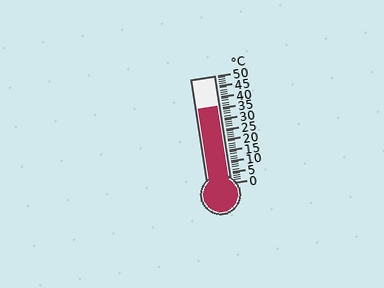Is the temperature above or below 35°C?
The temperature is above 35°C.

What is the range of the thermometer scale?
The thermometer scale ranges from 0°C to 50°C.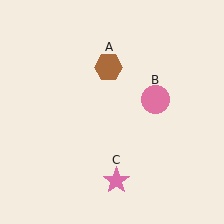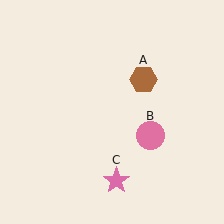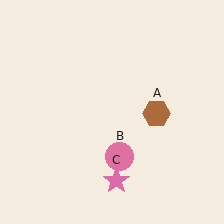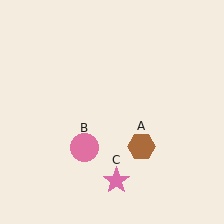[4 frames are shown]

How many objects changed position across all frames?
2 objects changed position: brown hexagon (object A), pink circle (object B).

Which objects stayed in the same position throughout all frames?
Pink star (object C) remained stationary.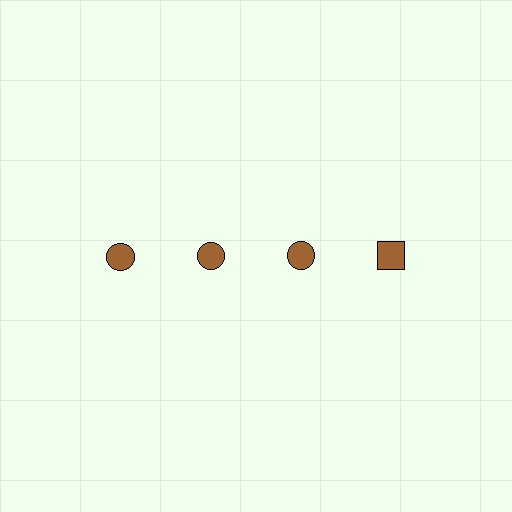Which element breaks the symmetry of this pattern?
The brown square in the top row, second from right column breaks the symmetry. All other shapes are brown circles.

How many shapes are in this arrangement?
There are 4 shapes arranged in a grid pattern.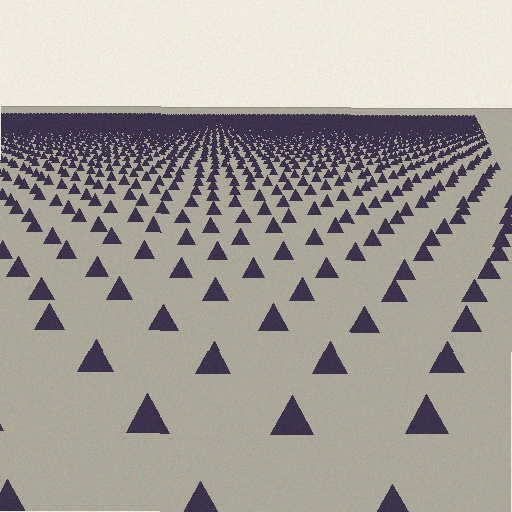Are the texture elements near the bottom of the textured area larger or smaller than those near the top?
Larger. Near the bottom, elements are closer to the viewer and appear at a bigger on-screen size.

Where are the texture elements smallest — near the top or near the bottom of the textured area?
Near the top.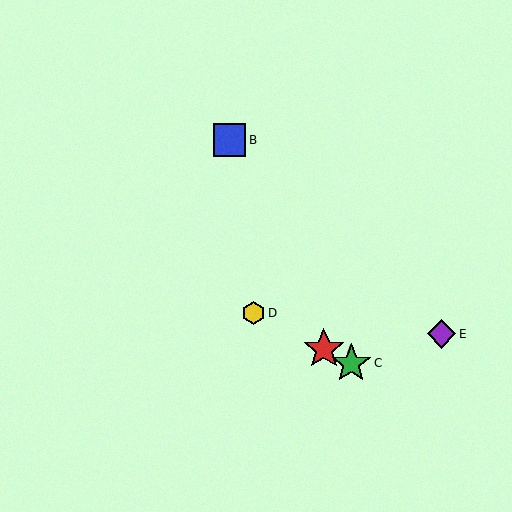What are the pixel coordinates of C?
Object C is at (351, 363).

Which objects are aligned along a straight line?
Objects A, C, D are aligned along a straight line.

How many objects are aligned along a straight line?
3 objects (A, C, D) are aligned along a straight line.